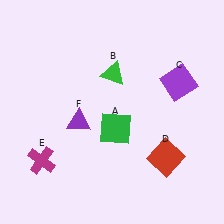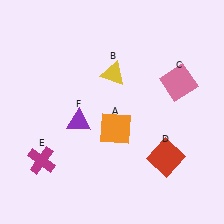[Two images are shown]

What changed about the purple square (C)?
In Image 1, C is purple. In Image 2, it changed to pink.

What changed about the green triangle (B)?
In Image 1, B is green. In Image 2, it changed to yellow.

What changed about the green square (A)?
In Image 1, A is green. In Image 2, it changed to orange.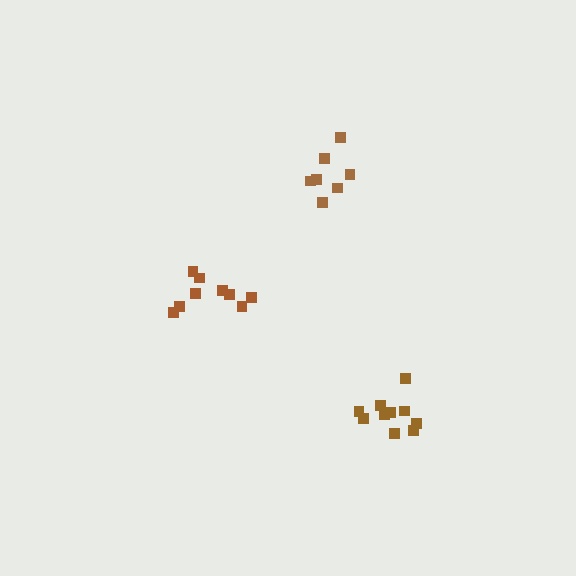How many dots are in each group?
Group 1: 10 dots, Group 2: 7 dots, Group 3: 9 dots (26 total).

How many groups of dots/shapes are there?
There are 3 groups.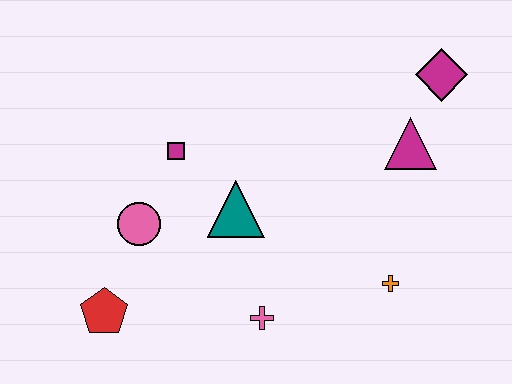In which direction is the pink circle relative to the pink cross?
The pink circle is to the left of the pink cross.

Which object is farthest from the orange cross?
The red pentagon is farthest from the orange cross.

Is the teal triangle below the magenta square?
Yes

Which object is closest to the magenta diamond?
The magenta triangle is closest to the magenta diamond.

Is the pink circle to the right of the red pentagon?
Yes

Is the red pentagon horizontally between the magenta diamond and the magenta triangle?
No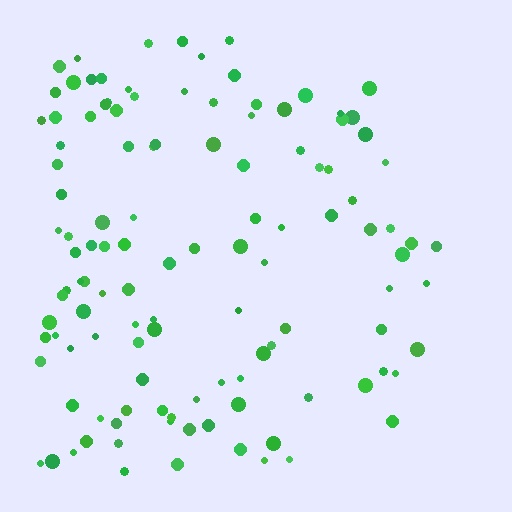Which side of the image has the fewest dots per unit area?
The right.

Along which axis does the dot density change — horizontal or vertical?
Horizontal.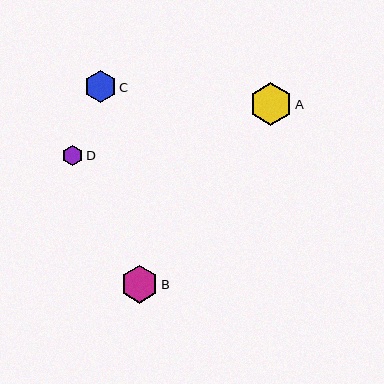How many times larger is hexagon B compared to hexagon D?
Hexagon B is approximately 1.8 times the size of hexagon D.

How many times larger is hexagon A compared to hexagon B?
Hexagon A is approximately 1.1 times the size of hexagon B.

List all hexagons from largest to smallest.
From largest to smallest: A, B, C, D.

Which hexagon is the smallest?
Hexagon D is the smallest with a size of approximately 20 pixels.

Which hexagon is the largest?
Hexagon A is the largest with a size of approximately 43 pixels.